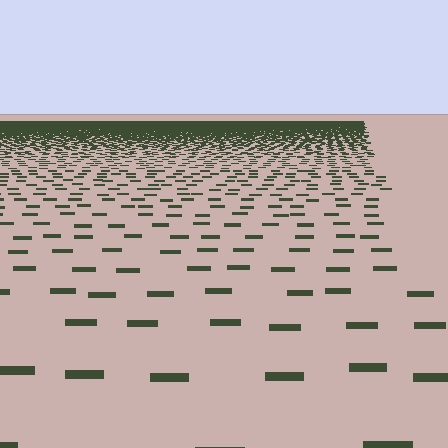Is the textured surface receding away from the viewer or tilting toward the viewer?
The surface is receding away from the viewer. Texture elements get smaller and denser toward the top.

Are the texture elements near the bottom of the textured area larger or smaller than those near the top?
Larger. Near the bottom, elements are closer to the viewer and appear at a bigger on-screen size.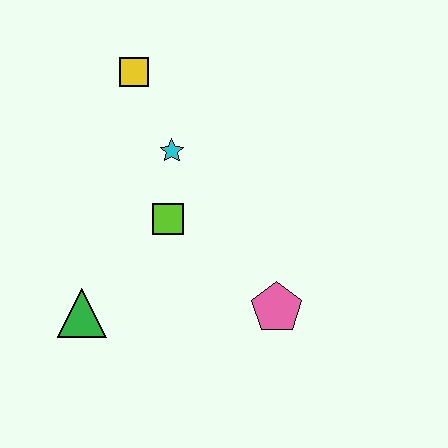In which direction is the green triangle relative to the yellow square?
The green triangle is below the yellow square.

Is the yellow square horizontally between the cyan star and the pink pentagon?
No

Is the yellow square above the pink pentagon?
Yes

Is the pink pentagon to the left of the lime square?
No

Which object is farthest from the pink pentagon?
The yellow square is farthest from the pink pentagon.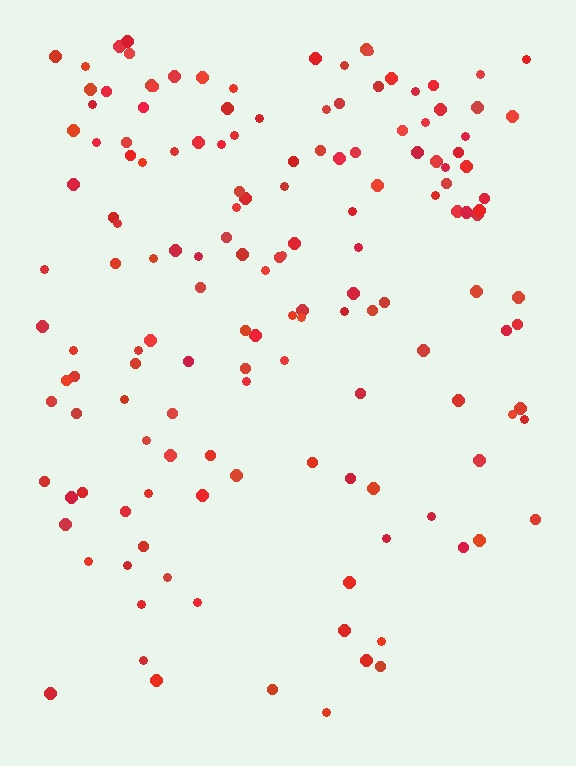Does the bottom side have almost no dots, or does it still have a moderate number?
Still a moderate number, just noticeably fewer than the top.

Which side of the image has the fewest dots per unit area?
The bottom.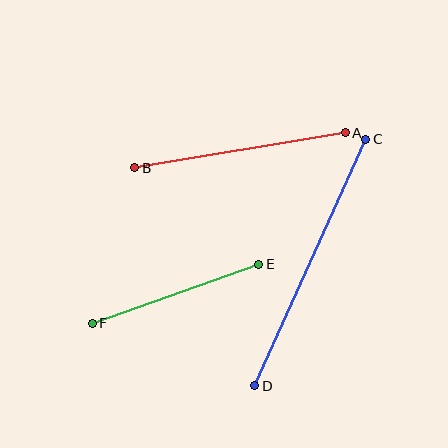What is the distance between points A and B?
The distance is approximately 213 pixels.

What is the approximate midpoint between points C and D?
The midpoint is at approximately (310, 262) pixels.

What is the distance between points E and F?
The distance is approximately 177 pixels.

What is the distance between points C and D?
The distance is approximately 270 pixels.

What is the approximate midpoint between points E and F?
The midpoint is at approximately (175, 294) pixels.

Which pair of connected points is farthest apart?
Points C and D are farthest apart.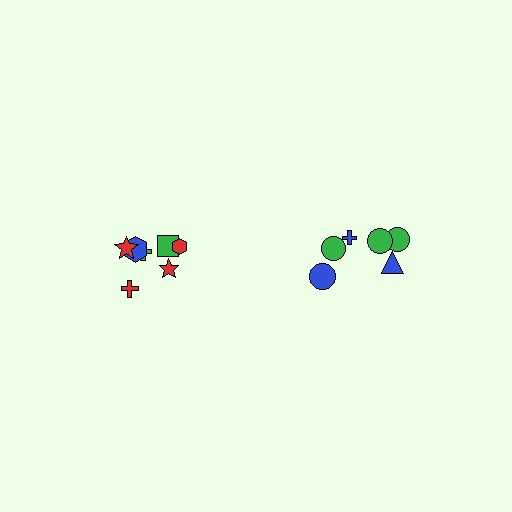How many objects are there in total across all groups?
There are 14 objects.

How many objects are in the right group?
There are 6 objects.